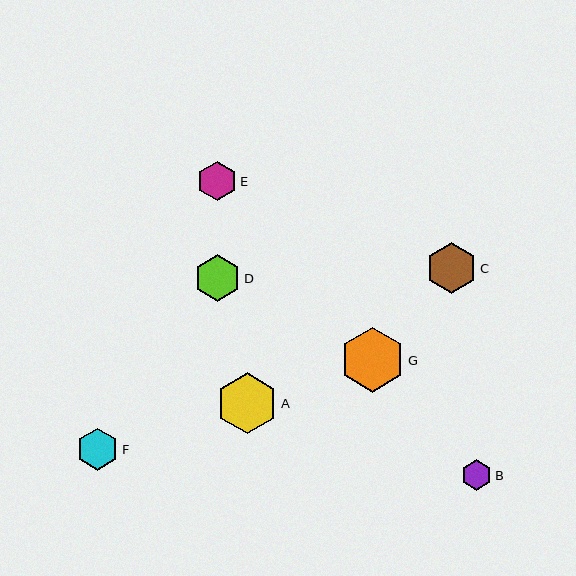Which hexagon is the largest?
Hexagon G is the largest with a size of approximately 65 pixels.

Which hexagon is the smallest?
Hexagon B is the smallest with a size of approximately 31 pixels.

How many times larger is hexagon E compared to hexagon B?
Hexagon E is approximately 1.3 times the size of hexagon B.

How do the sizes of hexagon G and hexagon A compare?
Hexagon G and hexagon A are approximately the same size.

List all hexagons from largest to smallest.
From largest to smallest: G, A, C, D, F, E, B.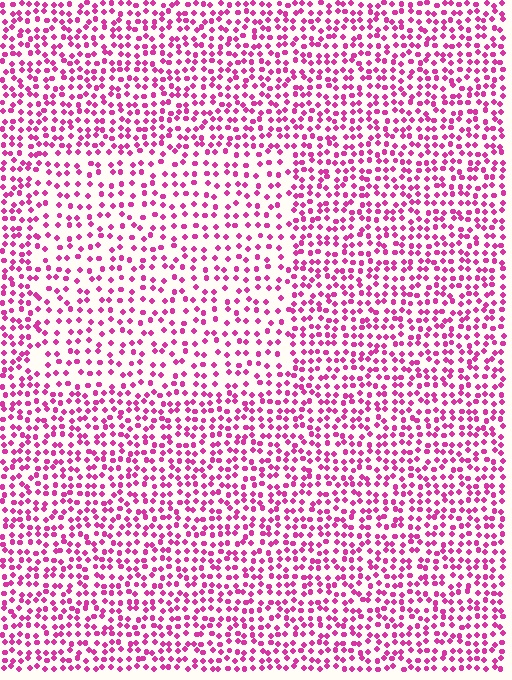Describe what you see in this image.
The image contains small magenta elements arranged at two different densities. A rectangle-shaped region is visible where the elements are less densely packed than the surrounding area.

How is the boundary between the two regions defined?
The boundary is defined by a change in element density (approximately 1.6x ratio). All elements are the same color, size, and shape.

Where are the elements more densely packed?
The elements are more densely packed outside the rectangle boundary.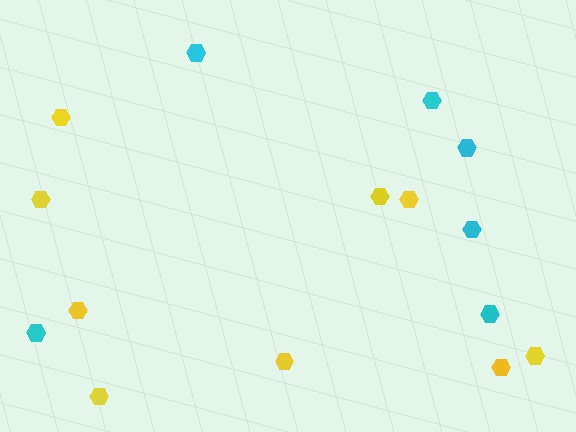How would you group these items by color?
There are 2 groups: one group of yellow hexagons (9) and one group of cyan hexagons (6).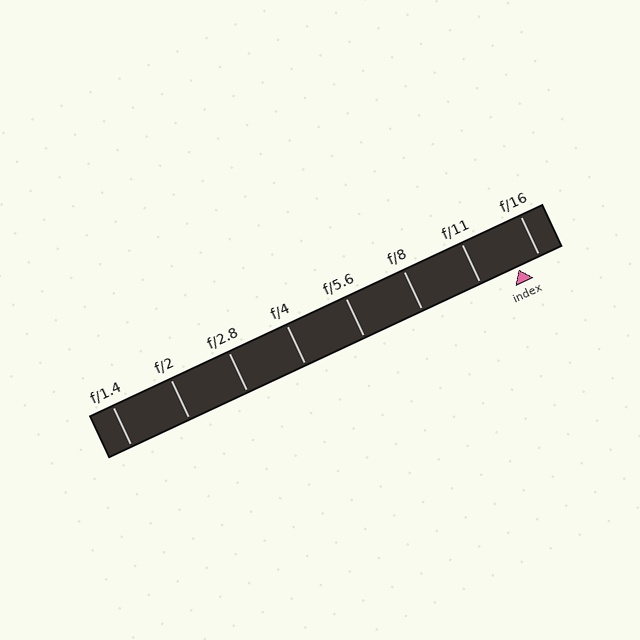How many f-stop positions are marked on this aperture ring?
There are 8 f-stop positions marked.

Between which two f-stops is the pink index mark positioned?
The index mark is between f/11 and f/16.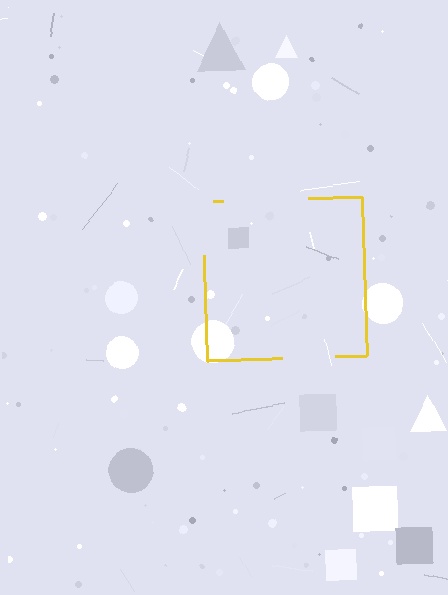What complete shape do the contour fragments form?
The contour fragments form a square.